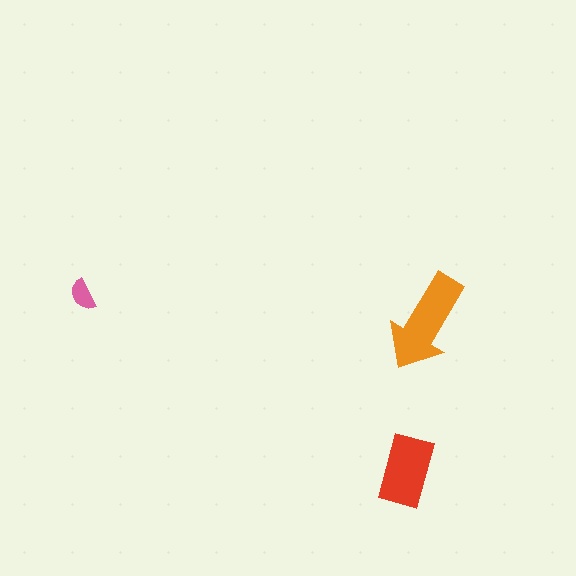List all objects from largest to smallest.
The orange arrow, the red rectangle, the pink semicircle.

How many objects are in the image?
There are 3 objects in the image.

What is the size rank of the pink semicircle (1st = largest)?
3rd.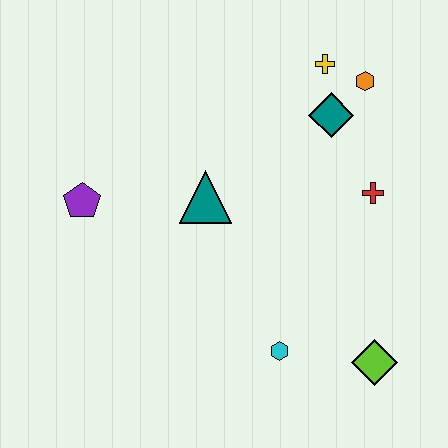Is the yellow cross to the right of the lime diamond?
No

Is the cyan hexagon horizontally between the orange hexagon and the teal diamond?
No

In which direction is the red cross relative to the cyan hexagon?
The red cross is above the cyan hexagon.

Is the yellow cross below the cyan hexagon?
No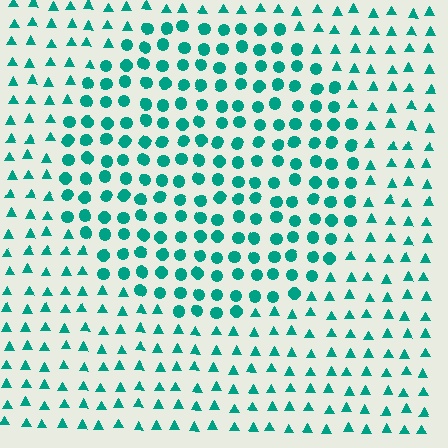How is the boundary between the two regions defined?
The boundary is defined by a change in element shape: circles inside vs. triangles outside. All elements share the same color and spacing.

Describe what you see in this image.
The image is filled with small teal elements arranged in a uniform grid. A circle-shaped region contains circles, while the surrounding area contains triangles. The boundary is defined purely by the change in element shape.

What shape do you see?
I see a circle.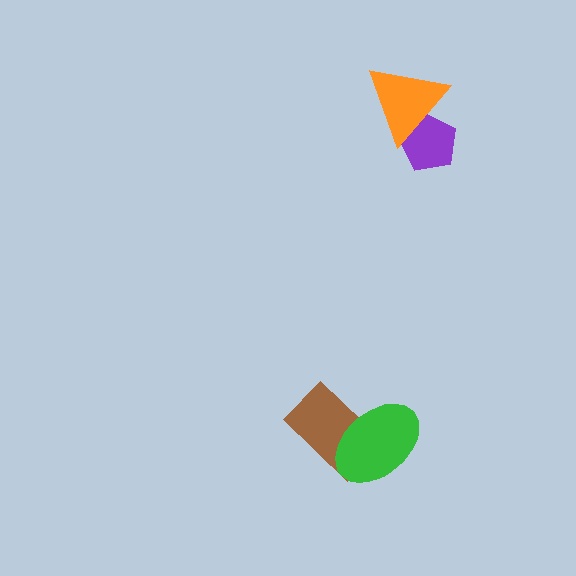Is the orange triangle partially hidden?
No, no other shape covers it.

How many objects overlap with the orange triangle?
1 object overlaps with the orange triangle.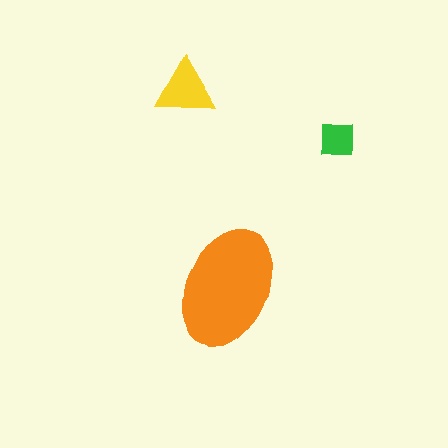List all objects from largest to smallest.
The orange ellipse, the yellow triangle, the green square.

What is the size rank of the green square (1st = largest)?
3rd.